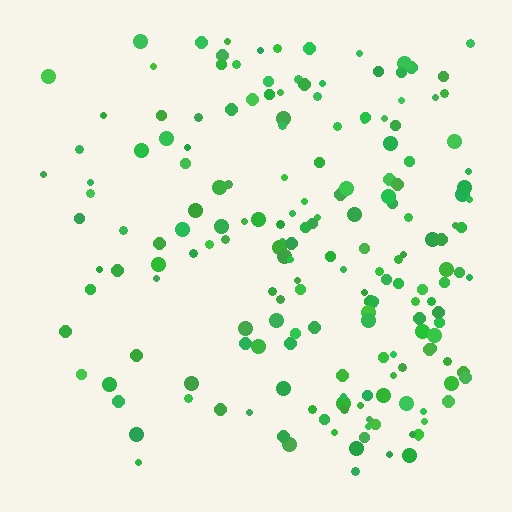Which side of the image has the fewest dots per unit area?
The left.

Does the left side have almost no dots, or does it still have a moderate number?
Still a moderate number, just noticeably fewer than the right.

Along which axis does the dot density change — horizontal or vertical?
Horizontal.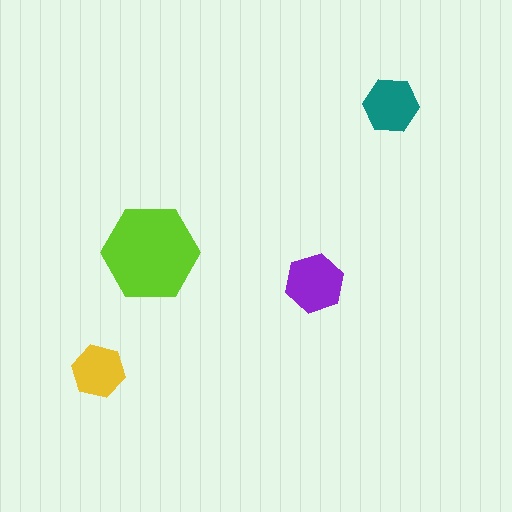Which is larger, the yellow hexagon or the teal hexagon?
The teal one.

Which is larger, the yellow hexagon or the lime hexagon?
The lime one.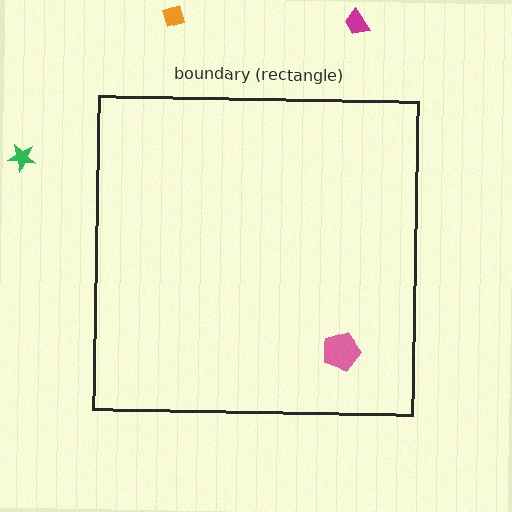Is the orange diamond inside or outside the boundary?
Outside.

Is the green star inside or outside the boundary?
Outside.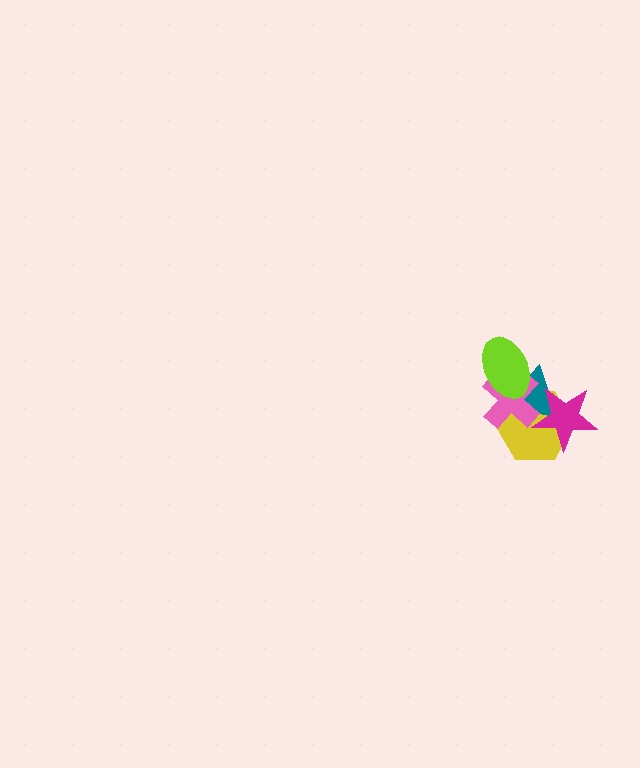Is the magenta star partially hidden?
No, no other shape covers it.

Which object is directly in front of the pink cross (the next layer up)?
The magenta star is directly in front of the pink cross.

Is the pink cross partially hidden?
Yes, it is partially covered by another shape.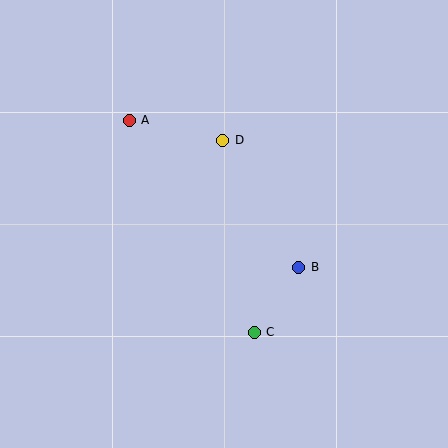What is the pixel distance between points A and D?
The distance between A and D is 96 pixels.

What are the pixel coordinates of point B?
Point B is at (299, 267).